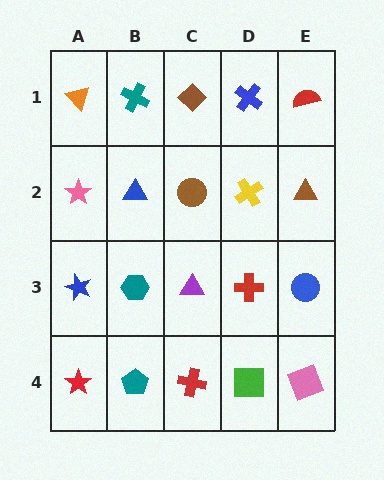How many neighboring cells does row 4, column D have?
3.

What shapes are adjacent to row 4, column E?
A blue circle (row 3, column E), a green square (row 4, column D).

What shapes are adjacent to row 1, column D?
A yellow cross (row 2, column D), a brown diamond (row 1, column C), a red semicircle (row 1, column E).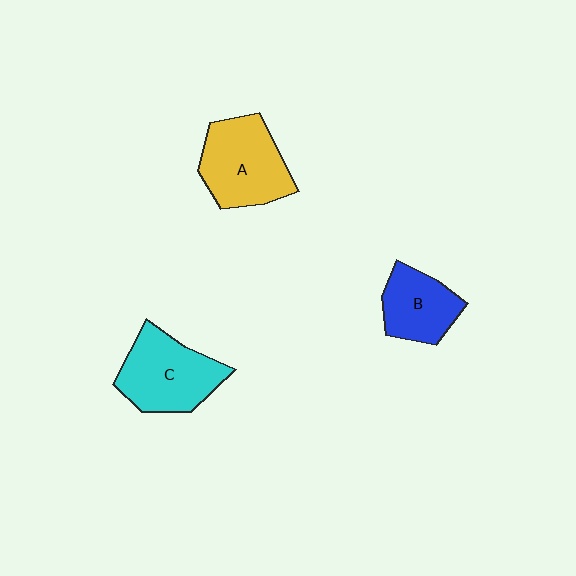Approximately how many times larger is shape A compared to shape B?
Approximately 1.4 times.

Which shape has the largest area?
Shape A (yellow).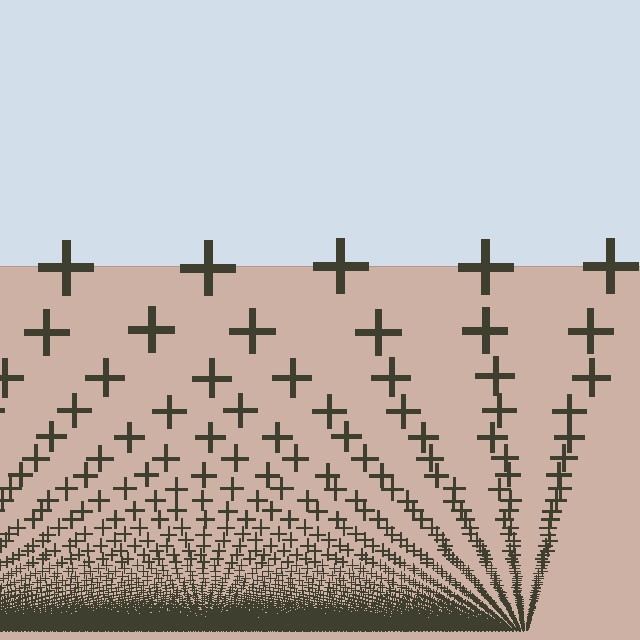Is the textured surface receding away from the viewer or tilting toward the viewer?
The surface appears to tilt toward the viewer. Texture elements get larger and sparser toward the top.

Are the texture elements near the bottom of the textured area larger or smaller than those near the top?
Smaller. The gradient is inverted — elements near the bottom are smaller and denser.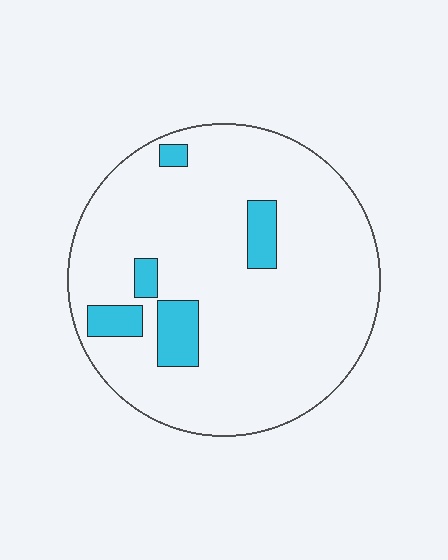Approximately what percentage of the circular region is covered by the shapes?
Approximately 10%.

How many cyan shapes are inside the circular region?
5.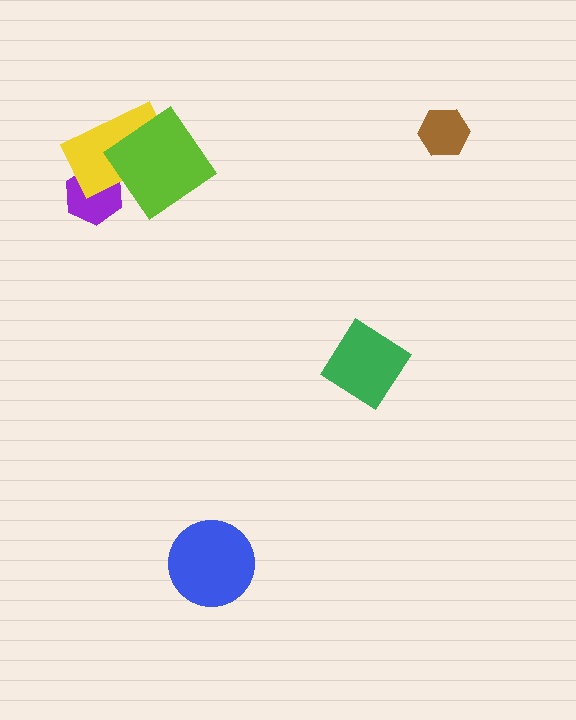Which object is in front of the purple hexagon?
The yellow rectangle is in front of the purple hexagon.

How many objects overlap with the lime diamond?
1 object overlaps with the lime diamond.